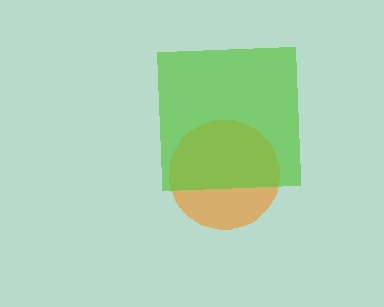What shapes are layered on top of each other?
The layered shapes are: an orange circle, a lime square.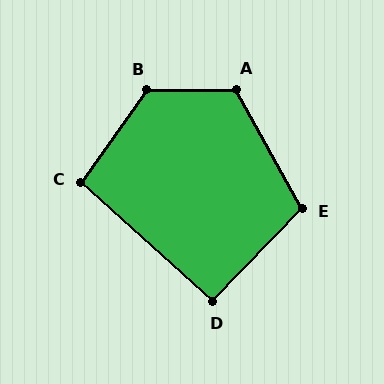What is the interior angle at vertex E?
Approximately 107 degrees (obtuse).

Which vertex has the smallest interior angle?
D, at approximately 92 degrees.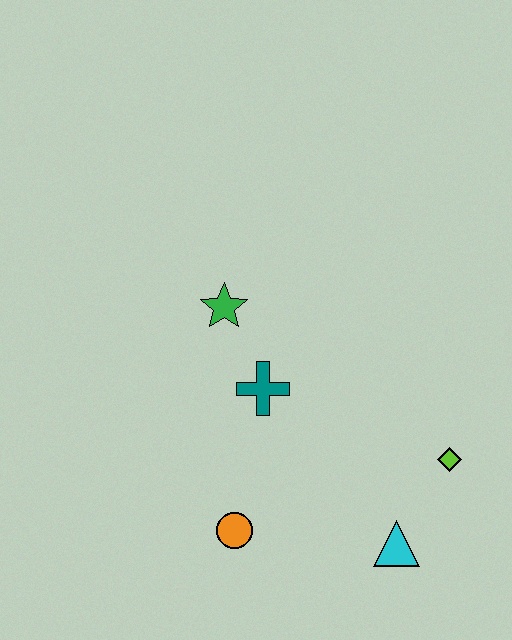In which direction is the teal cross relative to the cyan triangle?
The teal cross is above the cyan triangle.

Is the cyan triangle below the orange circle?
Yes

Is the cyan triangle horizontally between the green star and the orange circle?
No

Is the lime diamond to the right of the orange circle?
Yes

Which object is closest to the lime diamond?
The cyan triangle is closest to the lime diamond.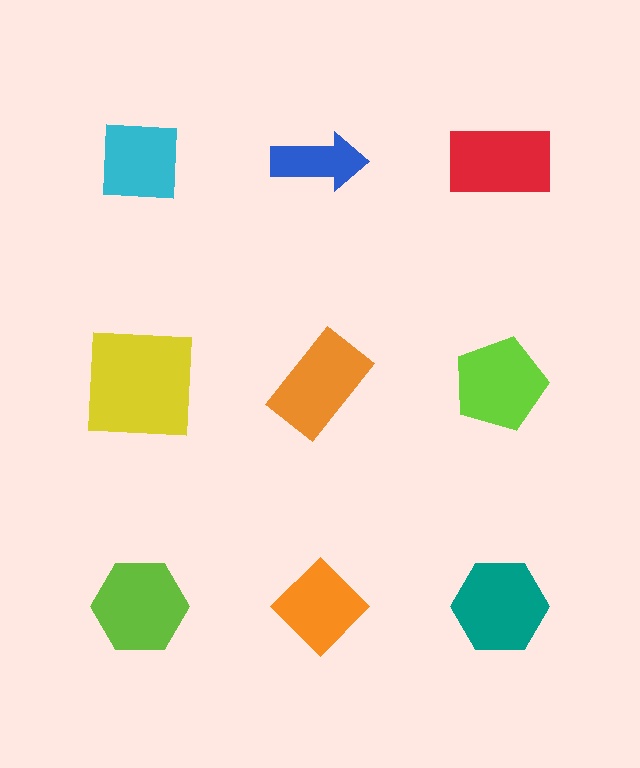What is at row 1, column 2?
A blue arrow.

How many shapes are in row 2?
3 shapes.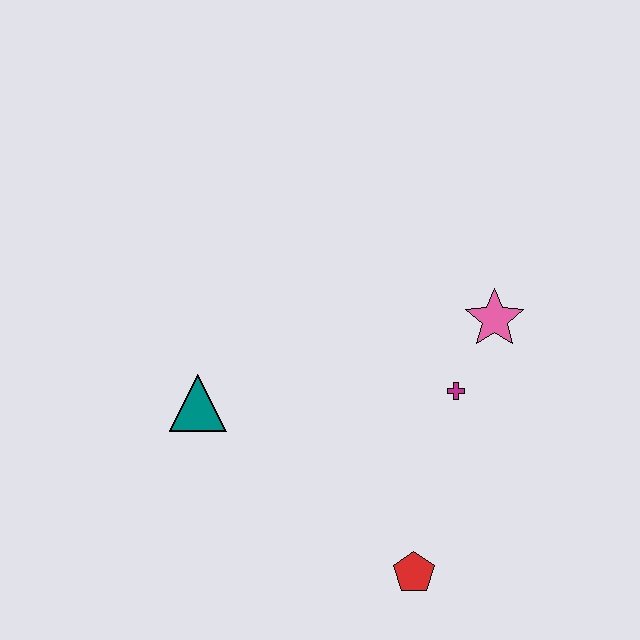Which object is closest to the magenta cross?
The pink star is closest to the magenta cross.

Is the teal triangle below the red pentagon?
No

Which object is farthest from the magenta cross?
The teal triangle is farthest from the magenta cross.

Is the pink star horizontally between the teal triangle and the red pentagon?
No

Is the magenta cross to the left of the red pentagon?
No